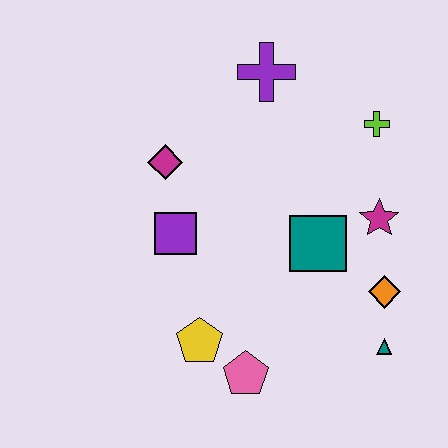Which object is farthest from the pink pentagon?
The purple cross is farthest from the pink pentagon.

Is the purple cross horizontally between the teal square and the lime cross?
No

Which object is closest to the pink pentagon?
The yellow pentagon is closest to the pink pentagon.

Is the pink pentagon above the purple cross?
No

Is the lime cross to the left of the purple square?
No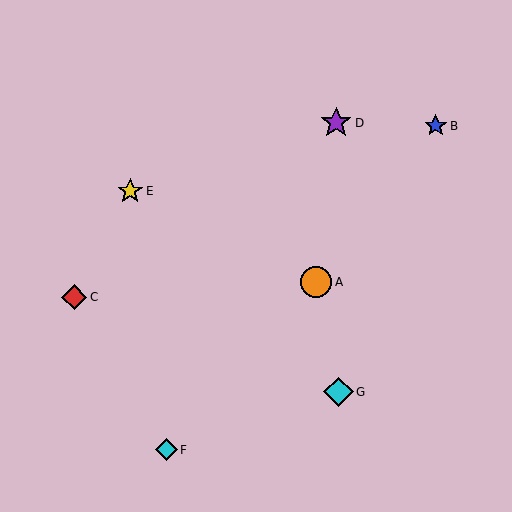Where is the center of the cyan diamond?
The center of the cyan diamond is at (166, 450).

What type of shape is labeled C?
Shape C is a red diamond.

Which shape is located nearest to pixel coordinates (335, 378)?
The cyan diamond (labeled G) at (338, 392) is nearest to that location.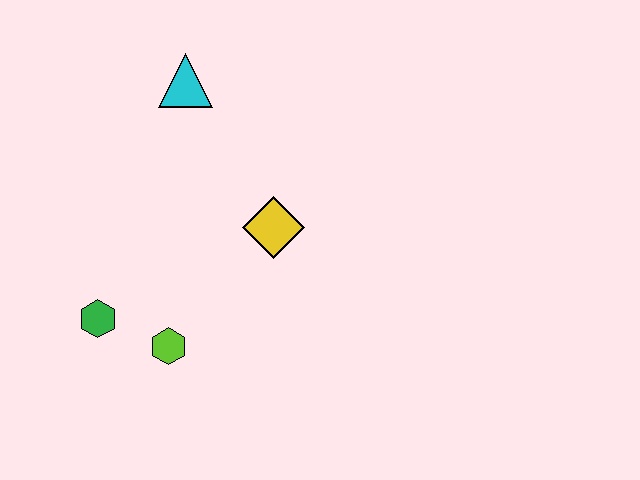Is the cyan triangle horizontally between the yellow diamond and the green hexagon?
Yes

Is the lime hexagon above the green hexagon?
No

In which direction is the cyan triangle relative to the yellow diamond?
The cyan triangle is above the yellow diamond.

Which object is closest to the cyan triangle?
The yellow diamond is closest to the cyan triangle.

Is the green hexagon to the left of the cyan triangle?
Yes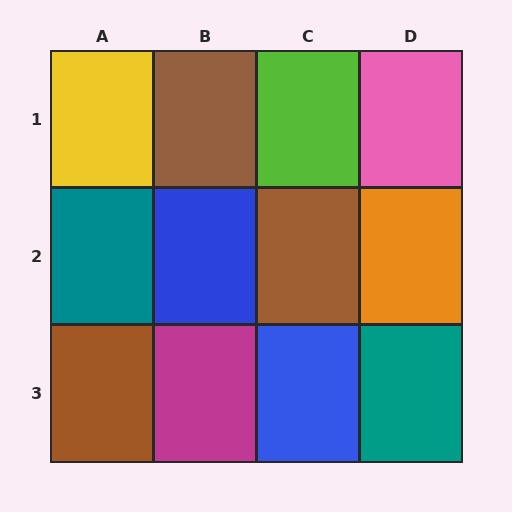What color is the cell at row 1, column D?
Pink.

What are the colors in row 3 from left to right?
Brown, magenta, blue, teal.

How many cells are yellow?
1 cell is yellow.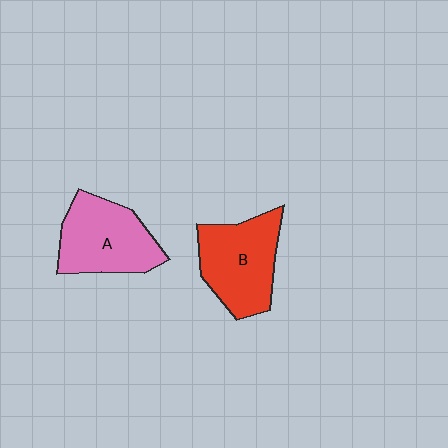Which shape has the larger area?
Shape B (red).